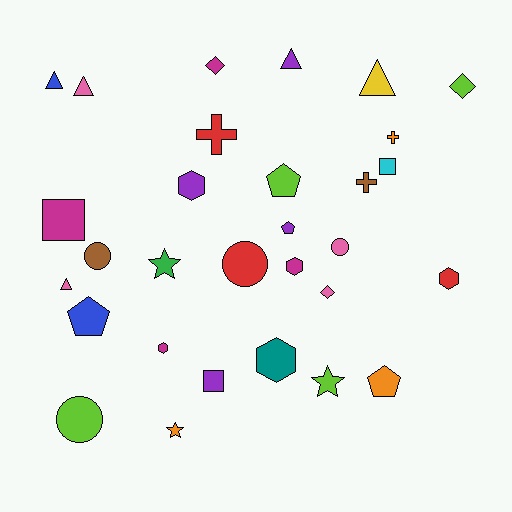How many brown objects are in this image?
There are 2 brown objects.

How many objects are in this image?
There are 30 objects.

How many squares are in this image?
There are 3 squares.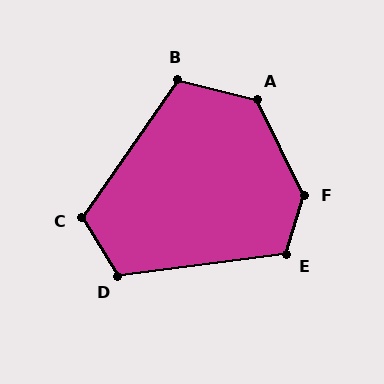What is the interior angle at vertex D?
Approximately 113 degrees (obtuse).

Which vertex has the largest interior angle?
F, at approximately 136 degrees.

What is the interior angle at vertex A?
Approximately 130 degrees (obtuse).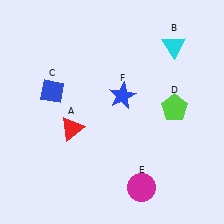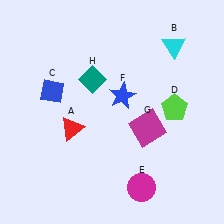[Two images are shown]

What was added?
A magenta square (G), a teal diamond (H) were added in Image 2.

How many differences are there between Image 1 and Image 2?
There are 2 differences between the two images.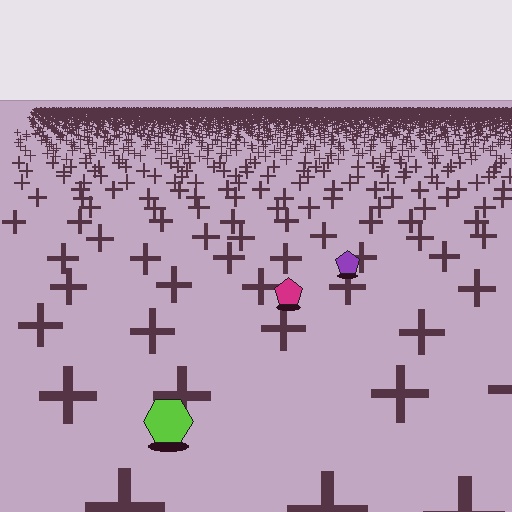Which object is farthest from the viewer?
The purple pentagon is farthest from the viewer. It appears smaller and the ground texture around it is denser.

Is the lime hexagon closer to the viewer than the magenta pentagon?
Yes. The lime hexagon is closer — you can tell from the texture gradient: the ground texture is coarser near it.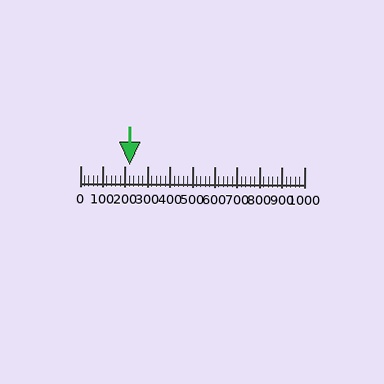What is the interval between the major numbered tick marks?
The major tick marks are spaced 100 units apart.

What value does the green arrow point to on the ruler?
The green arrow points to approximately 221.